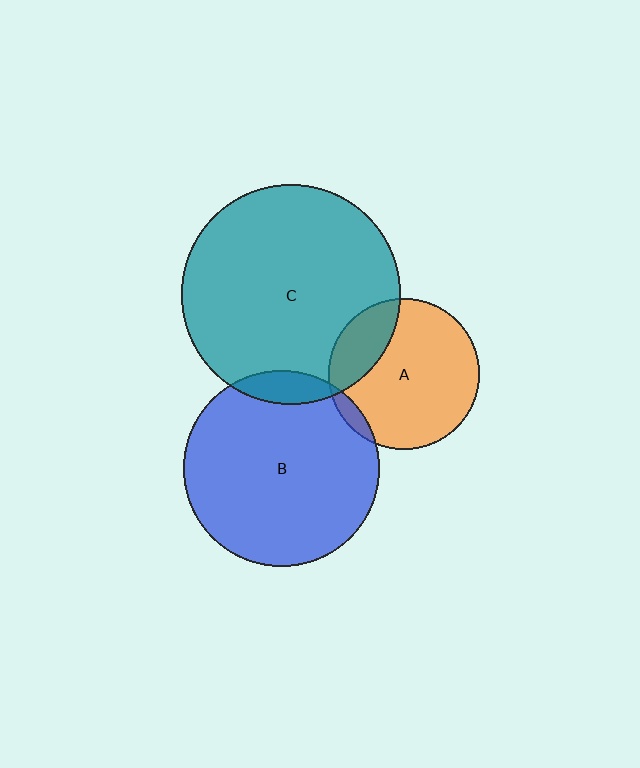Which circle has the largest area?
Circle C (teal).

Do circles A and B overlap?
Yes.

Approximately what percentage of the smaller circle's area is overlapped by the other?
Approximately 5%.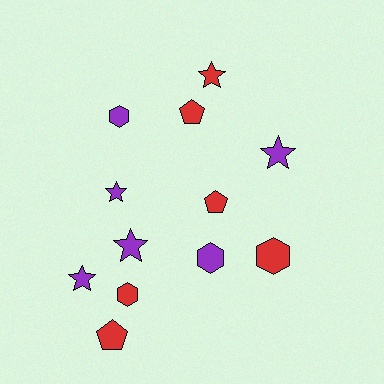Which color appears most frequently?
Purple, with 6 objects.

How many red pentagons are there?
There are 3 red pentagons.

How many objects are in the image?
There are 12 objects.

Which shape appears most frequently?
Star, with 5 objects.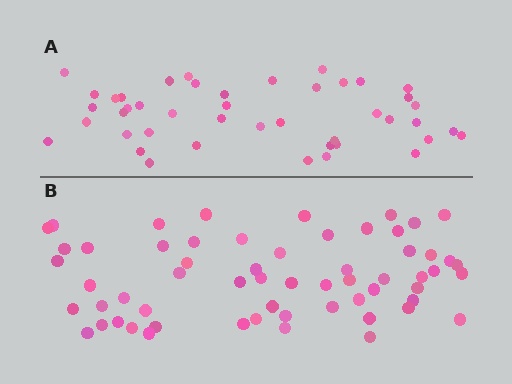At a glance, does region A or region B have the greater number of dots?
Region B (the bottom region) has more dots.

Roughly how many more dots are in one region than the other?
Region B has approximately 15 more dots than region A.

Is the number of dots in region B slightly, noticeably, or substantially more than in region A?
Region B has noticeably more, but not dramatically so. The ratio is roughly 1.4 to 1.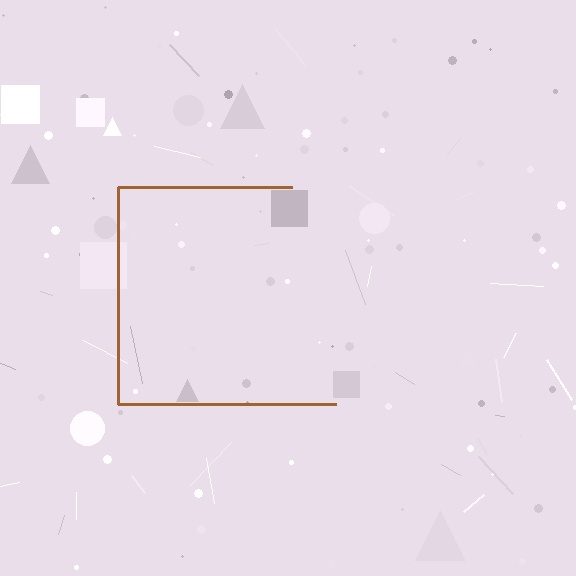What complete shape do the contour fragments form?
The contour fragments form a square.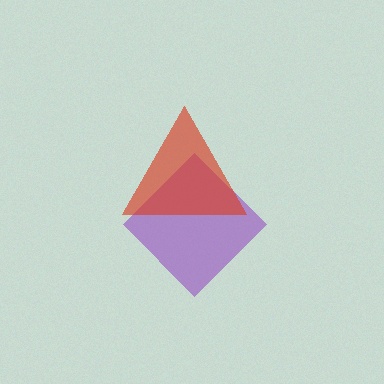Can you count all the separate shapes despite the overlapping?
Yes, there are 2 separate shapes.